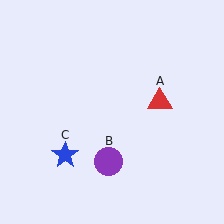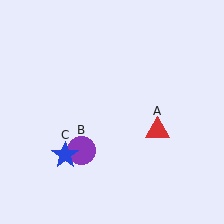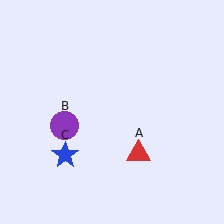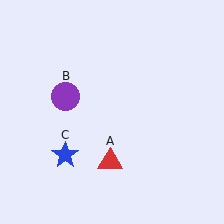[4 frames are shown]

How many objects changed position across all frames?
2 objects changed position: red triangle (object A), purple circle (object B).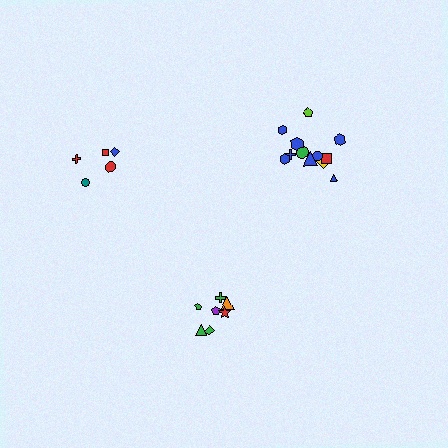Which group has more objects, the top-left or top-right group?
The top-right group.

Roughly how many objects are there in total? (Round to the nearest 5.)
Roughly 25 objects in total.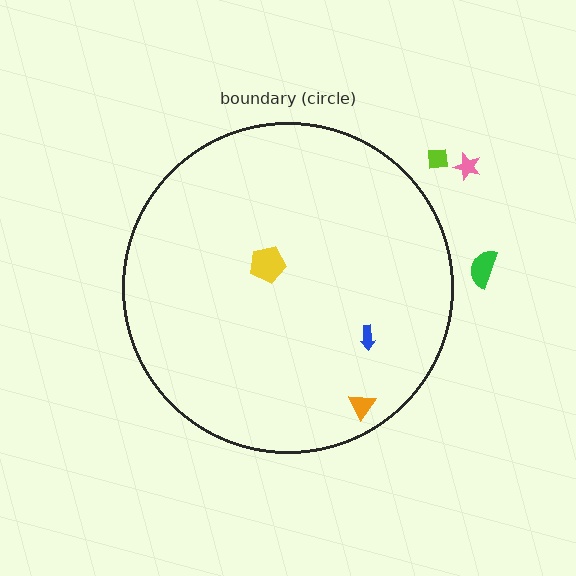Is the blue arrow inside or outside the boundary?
Inside.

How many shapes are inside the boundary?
3 inside, 3 outside.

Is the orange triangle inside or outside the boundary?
Inside.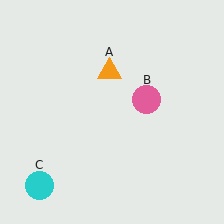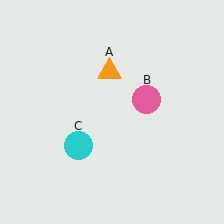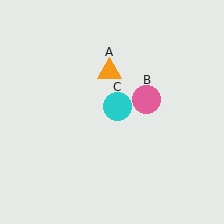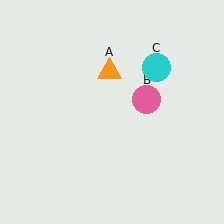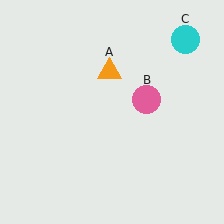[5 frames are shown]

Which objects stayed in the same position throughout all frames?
Orange triangle (object A) and pink circle (object B) remained stationary.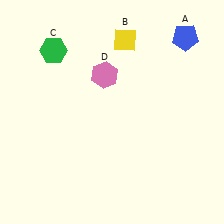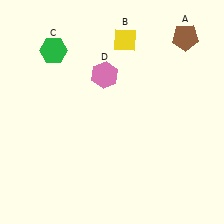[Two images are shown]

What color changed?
The pentagon (A) changed from blue in Image 1 to brown in Image 2.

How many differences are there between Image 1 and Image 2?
There is 1 difference between the two images.